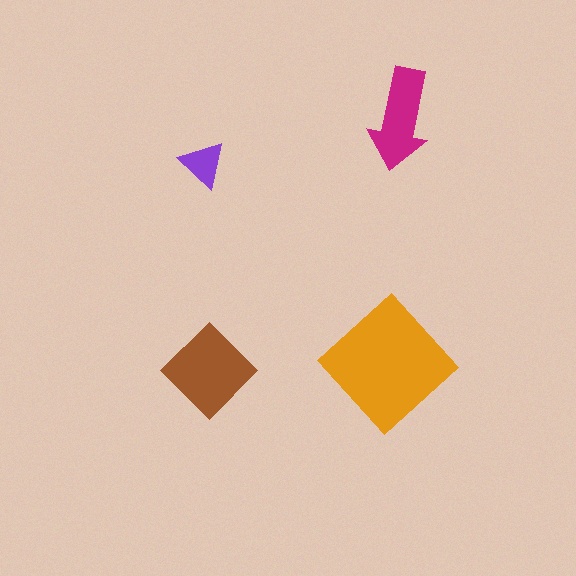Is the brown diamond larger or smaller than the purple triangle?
Larger.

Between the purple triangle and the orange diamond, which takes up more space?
The orange diamond.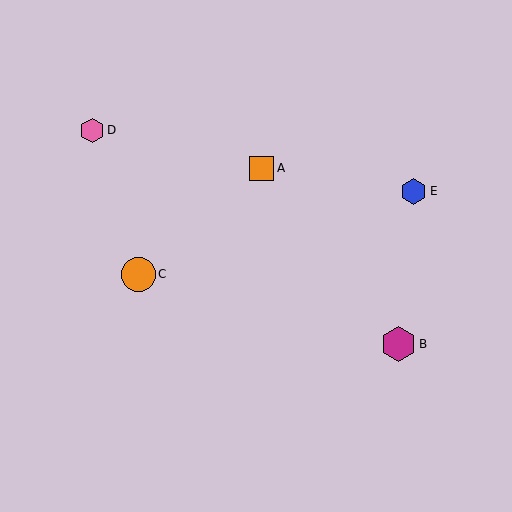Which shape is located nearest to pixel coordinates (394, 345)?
The magenta hexagon (labeled B) at (399, 344) is nearest to that location.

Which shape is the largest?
The magenta hexagon (labeled B) is the largest.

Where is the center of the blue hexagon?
The center of the blue hexagon is at (414, 191).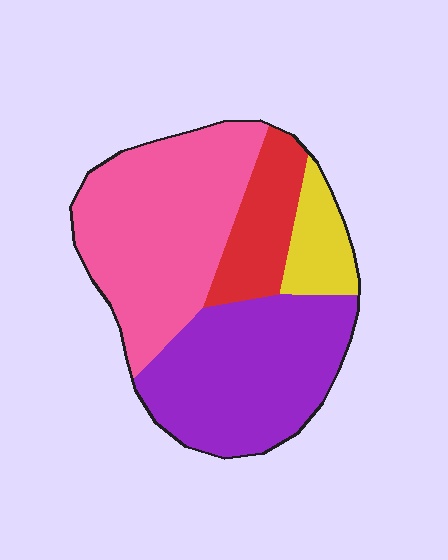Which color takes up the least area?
Yellow, at roughly 10%.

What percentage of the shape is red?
Red covers about 15% of the shape.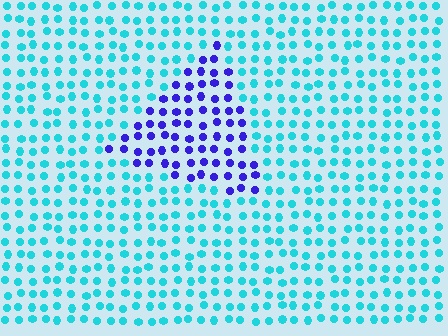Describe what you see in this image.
The image is filled with small cyan elements in a uniform arrangement. A triangle-shaped region is visible where the elements are tinted to a slightly different hue, forming a subtle color boundary.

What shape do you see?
I see a triangle.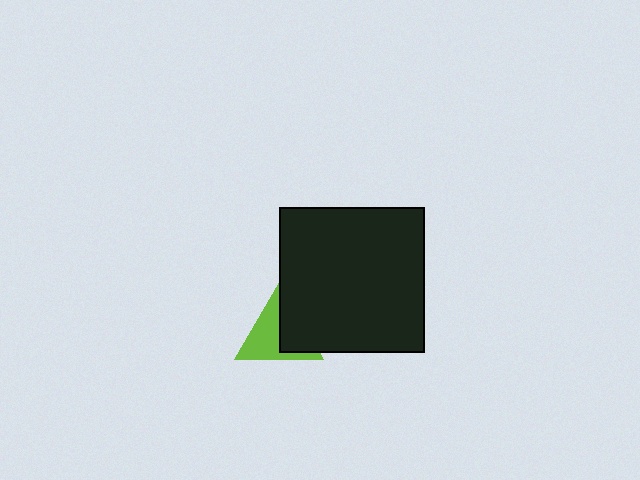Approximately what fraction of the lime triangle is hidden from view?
Roughly 42% of the lime triangle is hidden behind the black square.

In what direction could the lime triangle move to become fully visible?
The lime triangle could move left. That would shift it out from behind the black square entirely.